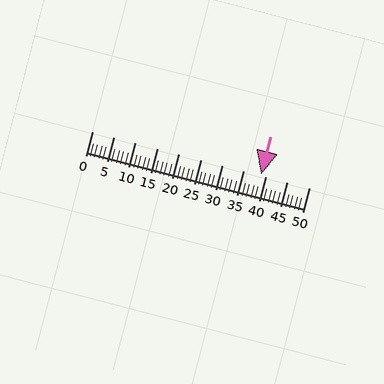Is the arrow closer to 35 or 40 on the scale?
The arrow is closer to 40.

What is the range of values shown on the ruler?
The ruler shows values from 0 to 50.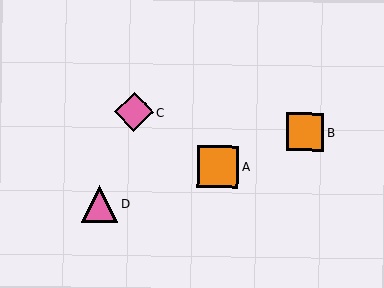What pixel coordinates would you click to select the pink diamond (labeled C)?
Click at (134, 112) to select the pink diamond C.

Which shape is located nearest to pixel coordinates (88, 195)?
The pink triangle (labeled D) at (100, 204) is nearest to that location.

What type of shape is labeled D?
Shape D is a pink triangle.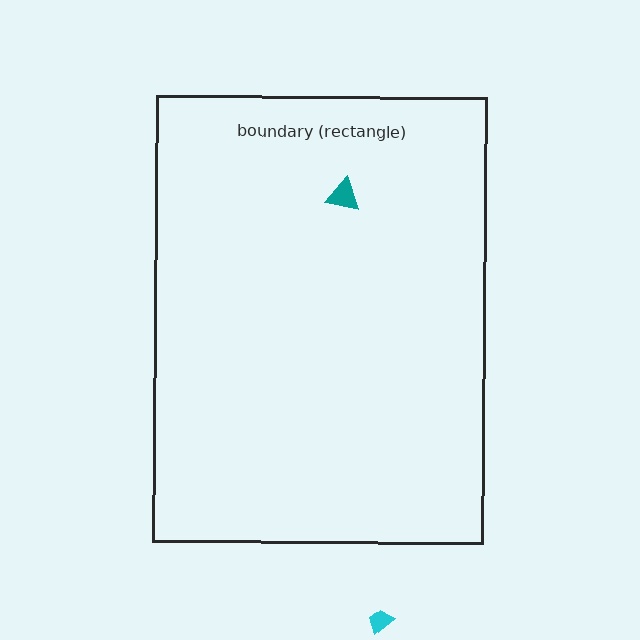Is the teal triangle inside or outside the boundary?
Inside.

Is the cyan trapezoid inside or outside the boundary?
Outside.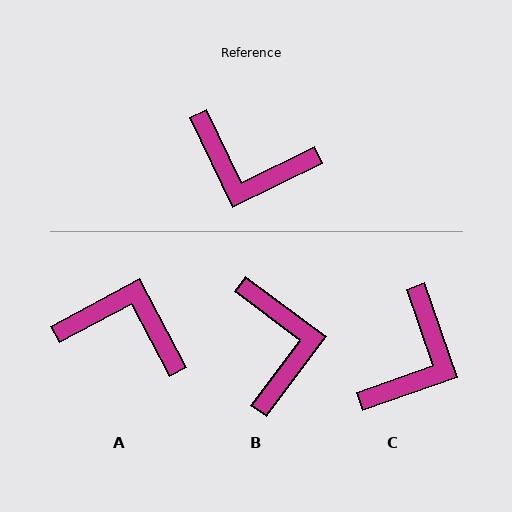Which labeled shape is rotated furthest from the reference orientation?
A, about 178 degrees away.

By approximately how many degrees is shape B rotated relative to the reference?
Approximately 117 degrees counter-clockwise.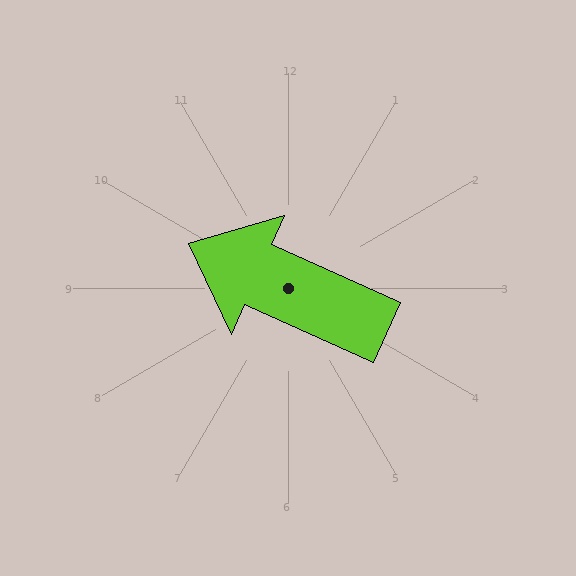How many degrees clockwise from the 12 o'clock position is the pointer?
Approximately 294 degrees.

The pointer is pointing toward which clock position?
Roughly 10 o'clock.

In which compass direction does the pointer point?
Northwest.